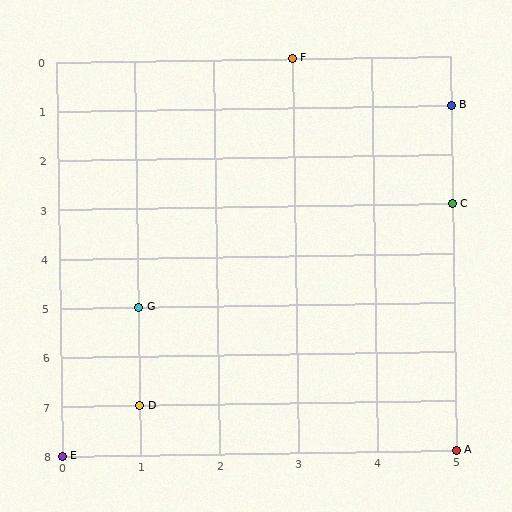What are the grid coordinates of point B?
Point B is at grid coordinates (5, 1).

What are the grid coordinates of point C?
Point C is at grid coordinates (5, 3).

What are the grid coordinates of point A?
Point A is at grid coordinates (5, 8).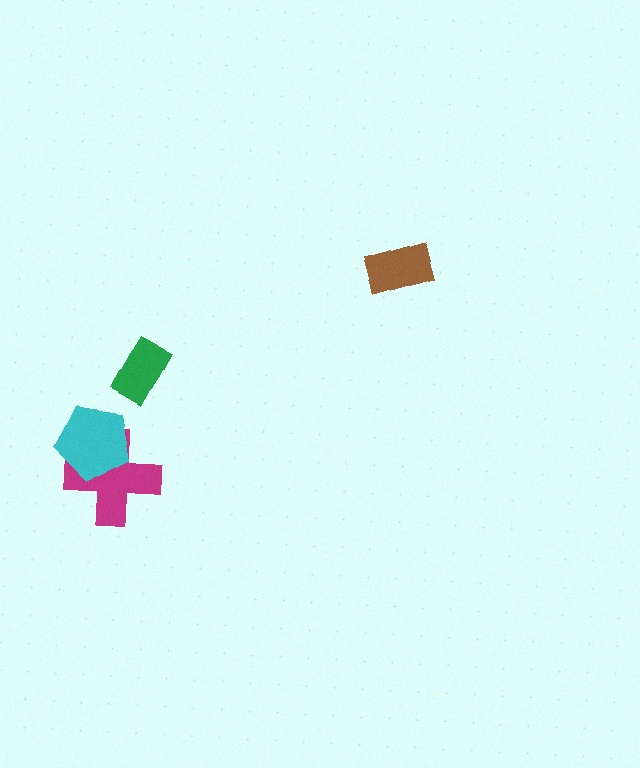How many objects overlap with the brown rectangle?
0 objects overlap with the brown rectangle.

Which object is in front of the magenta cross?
The cyan pentagon is in front of the magenta cross.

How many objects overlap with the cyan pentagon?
1 object overlaps with the cyan pentagon.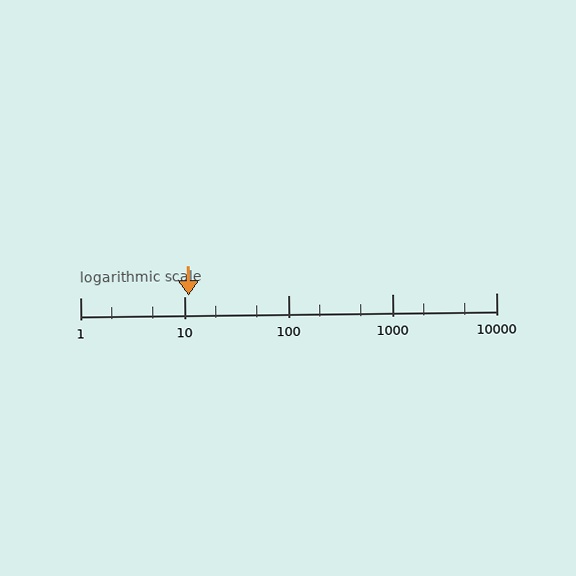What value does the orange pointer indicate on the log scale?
The pointer indicates approximately 11.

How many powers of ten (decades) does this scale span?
The scale spans 4 decades, from 1 to 10000.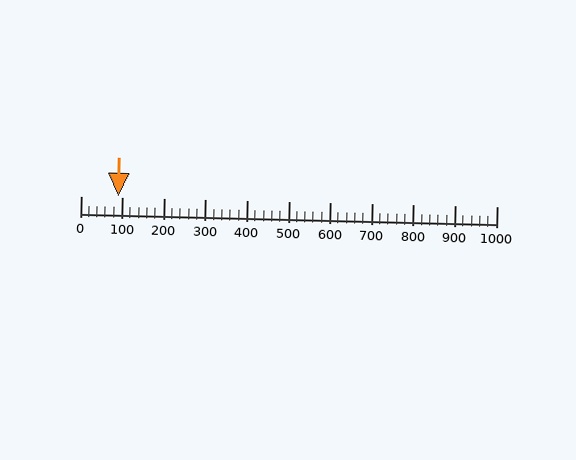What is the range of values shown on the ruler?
The ruler shows values from 0 to 1000.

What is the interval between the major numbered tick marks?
The major tick marks are spaced 100 units apart.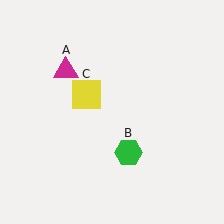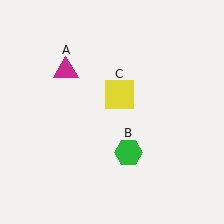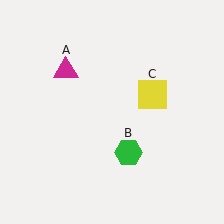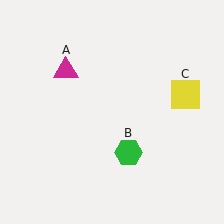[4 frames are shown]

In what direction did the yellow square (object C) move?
The yellow square (object C) moved right.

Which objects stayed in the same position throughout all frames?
Magenta triangle (object A) and green hexagon (object B) remained stationary.